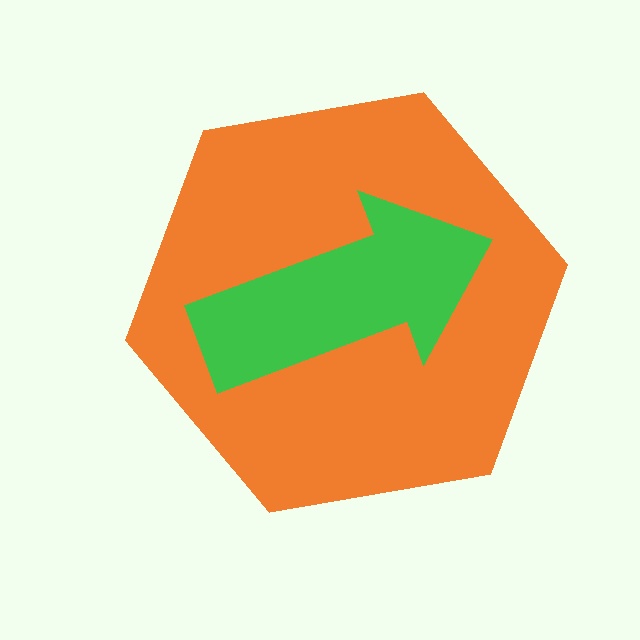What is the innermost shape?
The green arrow.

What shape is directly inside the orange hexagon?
The green arrow.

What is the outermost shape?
The orange hexagon.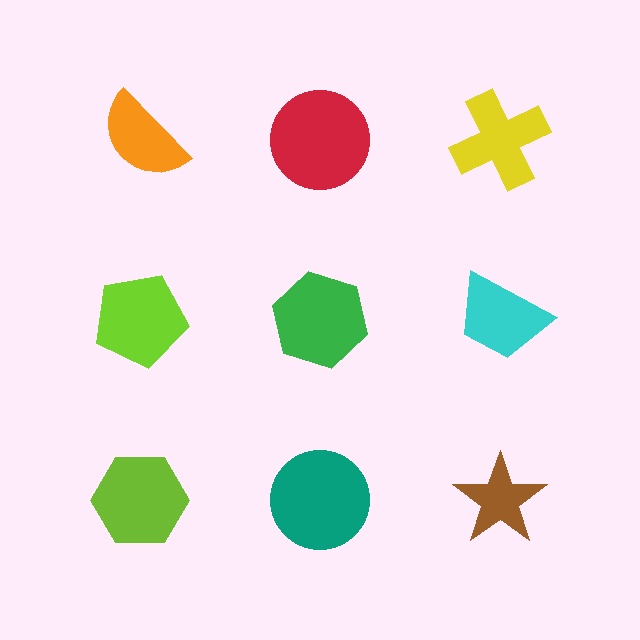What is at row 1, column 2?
A red circle.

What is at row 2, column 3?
A cyan trapezoid.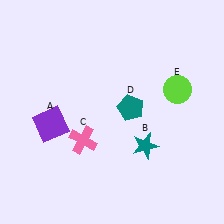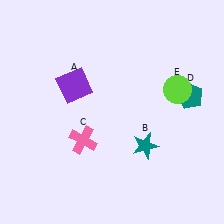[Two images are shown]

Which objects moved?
The objects that moved are: the purple square (A), the teal pentagon (D).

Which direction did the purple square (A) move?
The purple square (A) moved up.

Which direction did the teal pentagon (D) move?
The teal pentagon (D) moved right.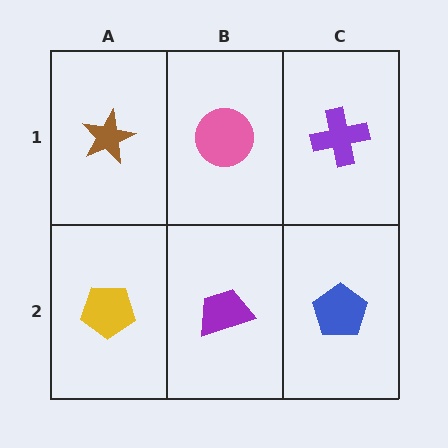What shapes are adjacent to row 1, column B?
A purple trapezoid (row 2, column B), a brown star (row 1, column A), a purple cross (row 1, column C).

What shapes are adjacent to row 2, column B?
A pink circle (row 1, column B), a yellow pentagon (row 2, column A), a blue pentagon (row 2, column C).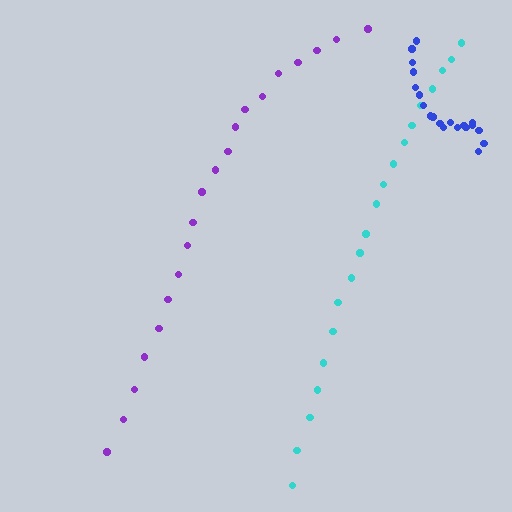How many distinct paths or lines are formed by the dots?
There are 3 distinct paths.